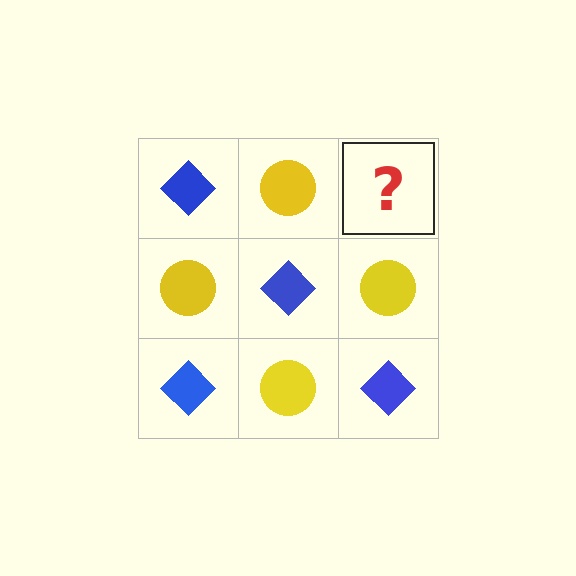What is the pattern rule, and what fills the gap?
The rule is that it alternates blue diamond and yellow circle in a checkerboard pattern. The gap should be filled with a blue diamond.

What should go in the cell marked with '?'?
The missing cell should contain a blue diamond.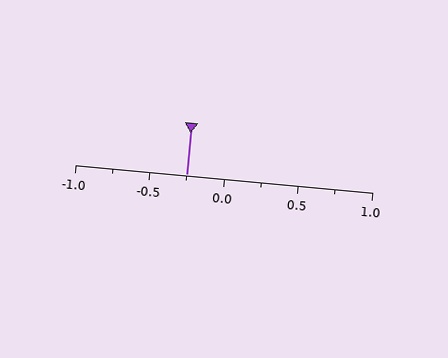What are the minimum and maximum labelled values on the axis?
The axis runs from -1.0 to 1.0.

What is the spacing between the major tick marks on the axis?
The major ticks are spaced 0.5 apart.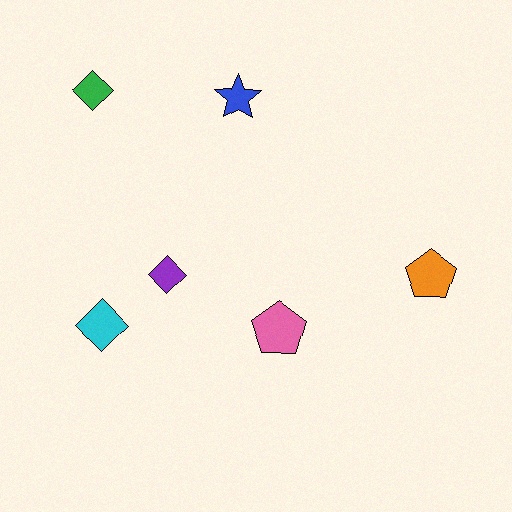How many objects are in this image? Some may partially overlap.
There are 6 objects.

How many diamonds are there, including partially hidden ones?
There are 3 diamonds.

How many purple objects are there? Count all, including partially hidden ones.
There is 1 purple object.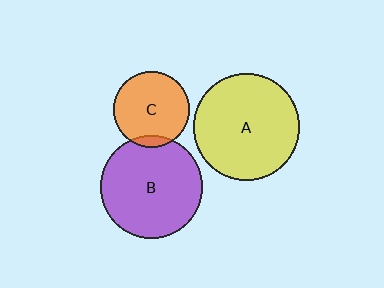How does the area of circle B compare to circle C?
Approximately 1.8 times.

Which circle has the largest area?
Circle A (yellow).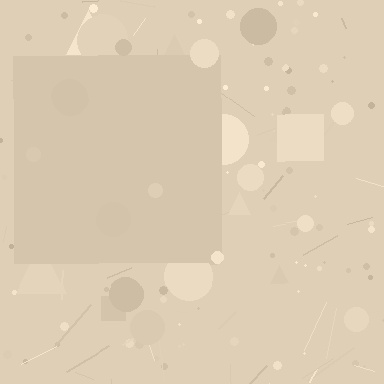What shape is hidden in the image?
A square is hidden in the image.